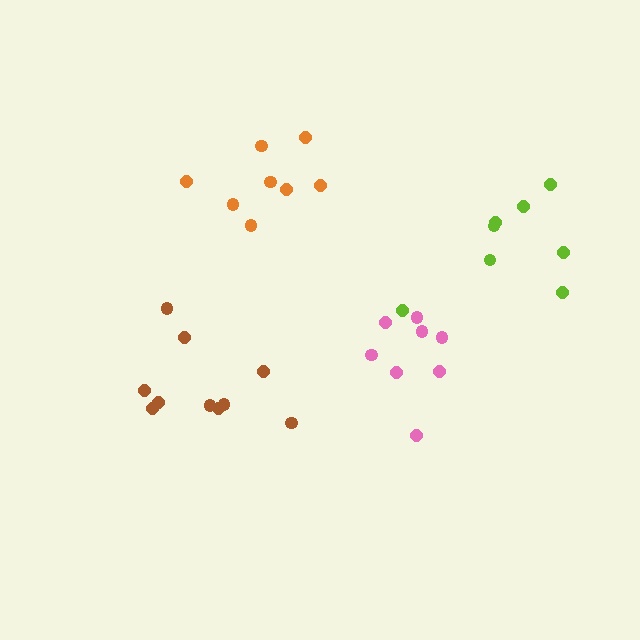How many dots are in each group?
Group 1: 8 dots, Group 2: 8 dots, Group 3: 10 dots, Group 4: 8 dots (34 total).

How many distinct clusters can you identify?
There are 4 distinct clusters.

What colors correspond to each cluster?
The clusters are colored: orange, pink, brown, lime.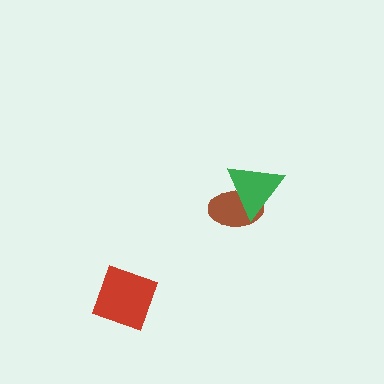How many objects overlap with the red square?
0 objects overlap with the red square.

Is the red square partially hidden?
No, no other shape covers it.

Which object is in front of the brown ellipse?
The green triangle is in front of the brown ellipse.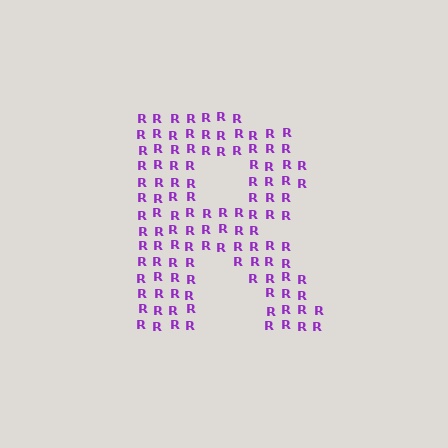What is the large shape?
The large shape is the letter R.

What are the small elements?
The small elements are letter R's.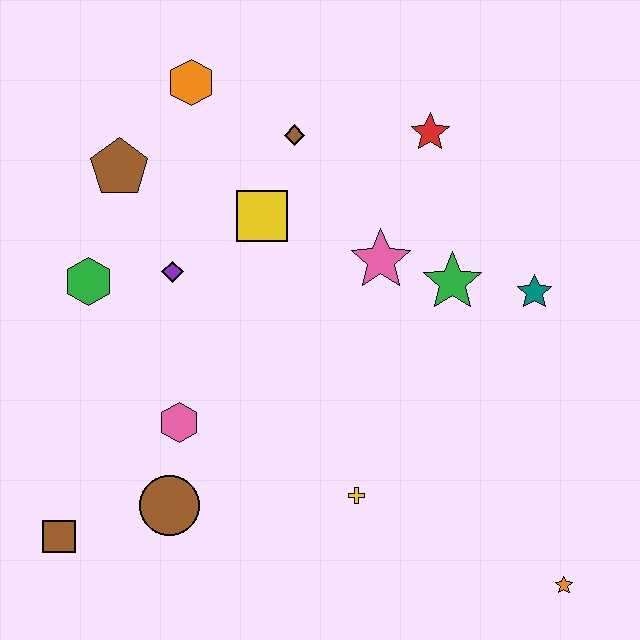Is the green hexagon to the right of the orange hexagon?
No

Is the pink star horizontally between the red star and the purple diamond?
Yes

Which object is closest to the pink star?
The green star is closest to the pink star.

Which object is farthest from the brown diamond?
The orange star is farthest from the brown diamond.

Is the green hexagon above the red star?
No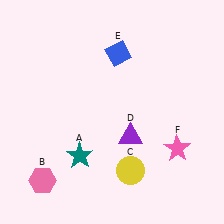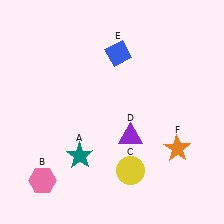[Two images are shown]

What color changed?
The star (F) changed from pink in Image 1 to orange in Image 2.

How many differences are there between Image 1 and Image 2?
There is 1 difference between the two images.